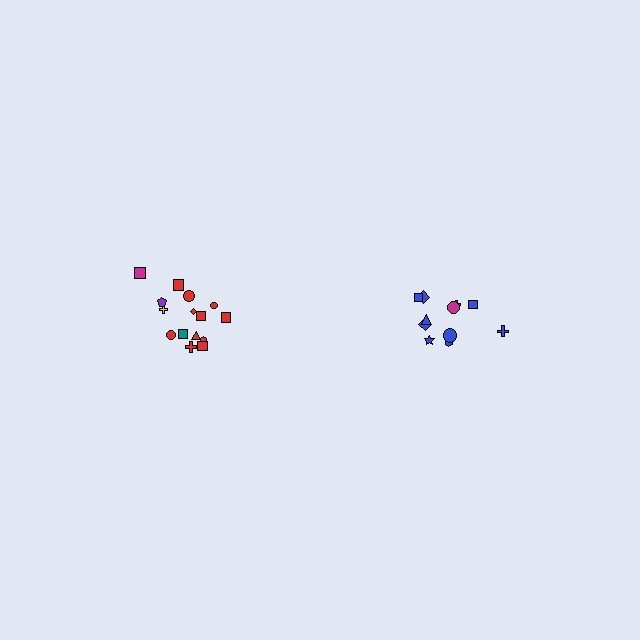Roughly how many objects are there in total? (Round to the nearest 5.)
Roughly 25 objects in total.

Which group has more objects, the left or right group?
The left group.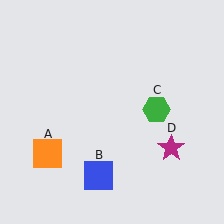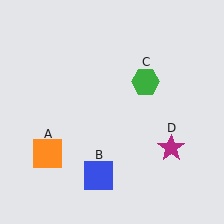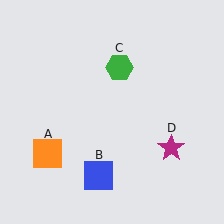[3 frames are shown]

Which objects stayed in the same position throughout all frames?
Orange square (object A) and blue square (object B) and magenta star (object D) remained stationary.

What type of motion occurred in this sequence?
The green hexagon (object C) rotated counterclockwise around the center of the scene.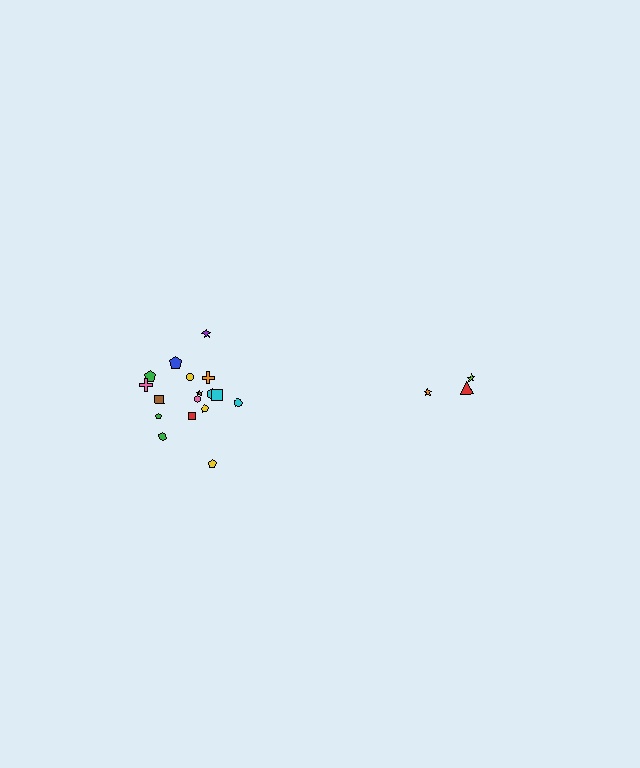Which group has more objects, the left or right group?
The left group.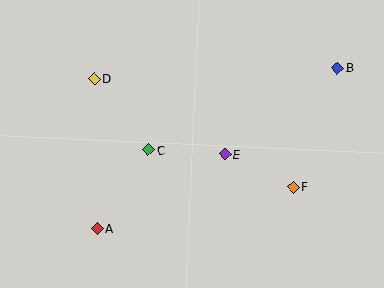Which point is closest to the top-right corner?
Point B is closest to the top-right corner.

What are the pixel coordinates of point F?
Point F is at (293, 187).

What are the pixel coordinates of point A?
Point A is at (97, 228).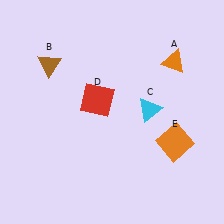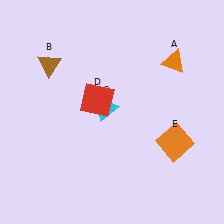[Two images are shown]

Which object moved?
The cyan triangle (C) moved left.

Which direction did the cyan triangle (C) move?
The cyan triangle (C) moved left.